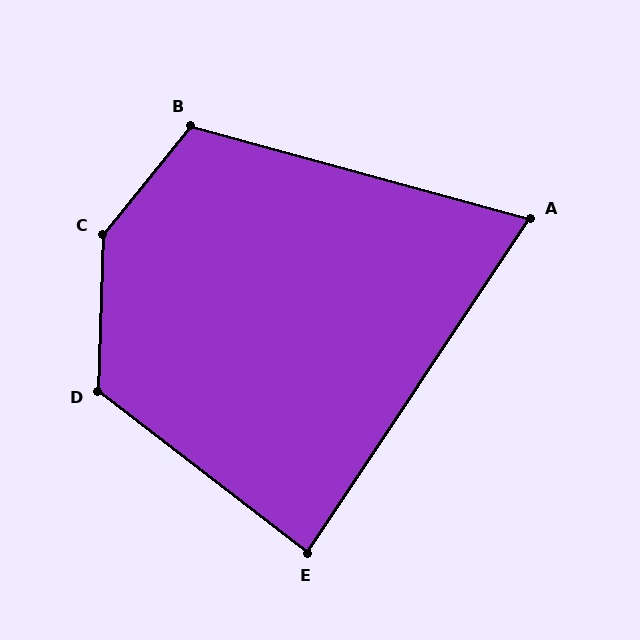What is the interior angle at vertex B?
Approximately 114 degrees (obtuse).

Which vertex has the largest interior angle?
C, at approximately 143 degrees.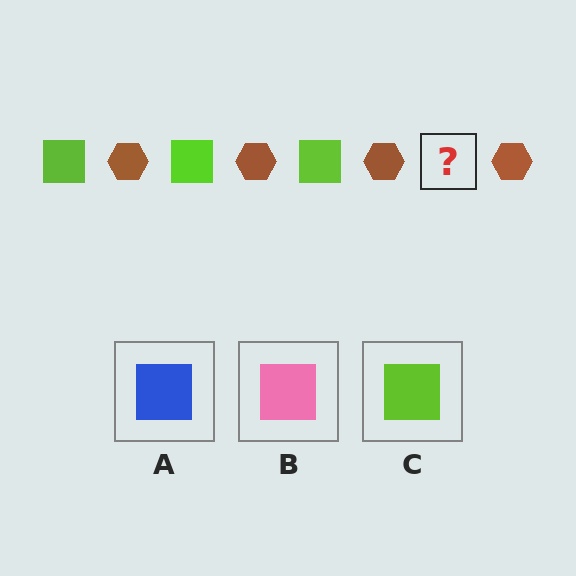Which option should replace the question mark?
Option C.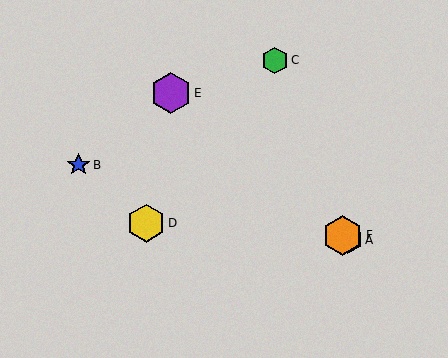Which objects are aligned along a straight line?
Objects A, E, F are aligned along a straight line.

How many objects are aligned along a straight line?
3 objects (A, E, F) are aligned along a straight line.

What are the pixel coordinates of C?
Object C is at (275, 60).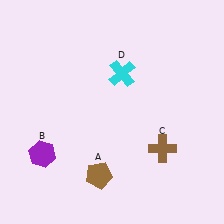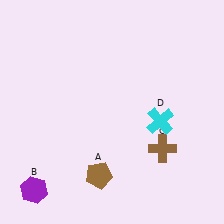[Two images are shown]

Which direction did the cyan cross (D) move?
The cyan cross (D) moved down.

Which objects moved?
The objects that moved are: the purple hexagon (B), the cyan cross (D).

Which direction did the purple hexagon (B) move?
The purple hexagon (B) moved down.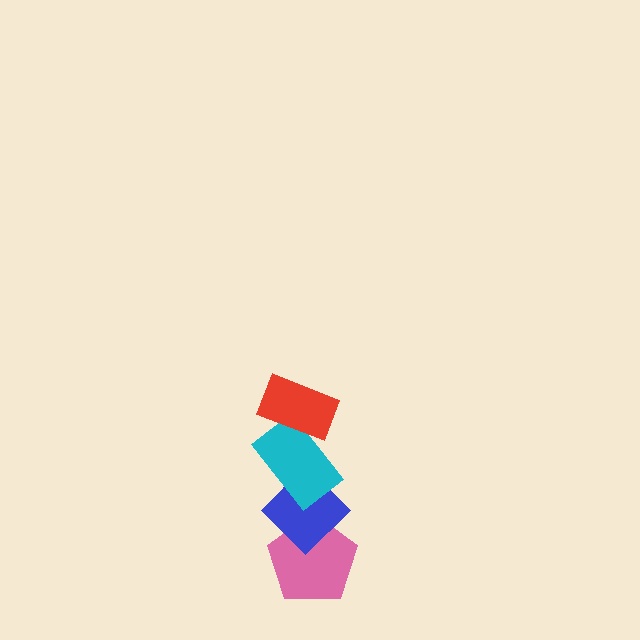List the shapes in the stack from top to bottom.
From top to bottom: the red rectangle, the cyan rectangle, the blue diamond, the pink pentagon.